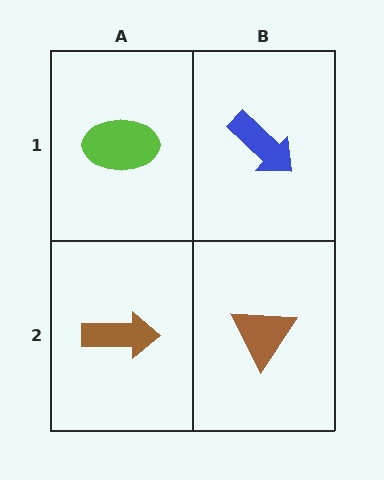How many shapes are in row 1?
2 shapes.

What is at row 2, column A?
A brown arrow.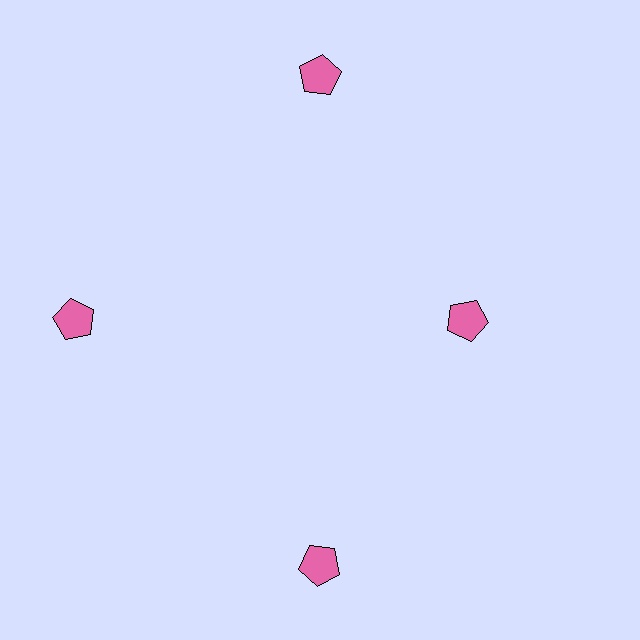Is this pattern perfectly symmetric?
No. The 4 pink pentagons are arranged in a ring, but one element near the 3 o'clock position is pulled inward toward the center, breaking the 4-fold rotational symmetry.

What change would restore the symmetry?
The symmetry would be restored by moving it outward, back onto the ring so that all 4 pentagons sit at equal angles and equal distance from the center.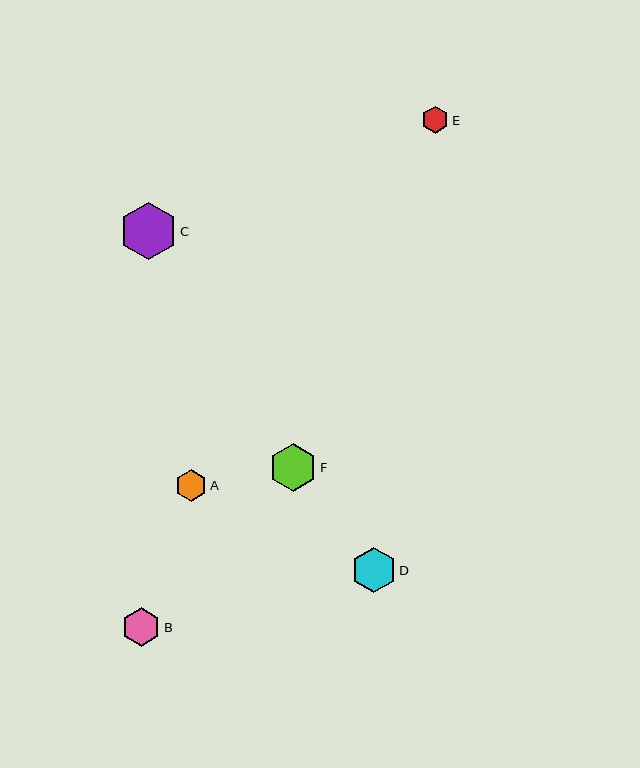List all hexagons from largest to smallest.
From largest to smallest: C, F, D, B, A, E.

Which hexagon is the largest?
Hexagon C is the largest with a size of approximately 57 pixels.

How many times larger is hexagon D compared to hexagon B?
Hexagon D is approximately 1.2 times the size of hexagon B.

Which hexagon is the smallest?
Hexagon E is the smallest with a size of approximately 27 pixels.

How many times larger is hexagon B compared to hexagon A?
Hexagon B is approximately 1.2 times the size of hexagon A.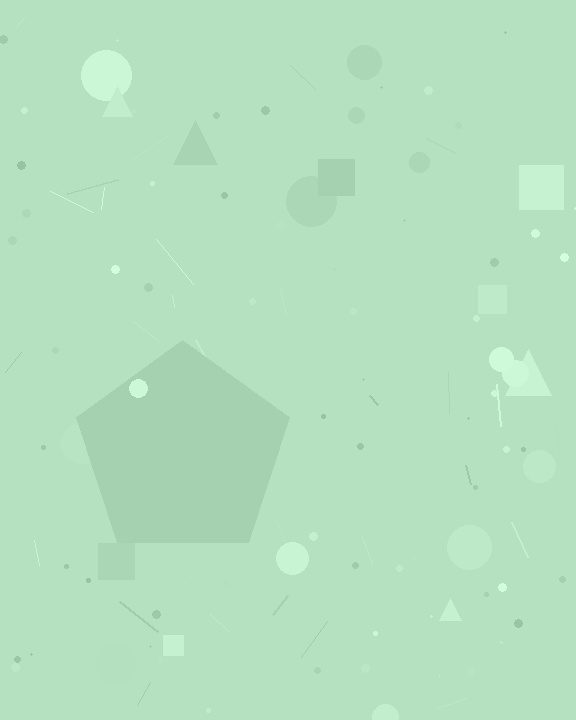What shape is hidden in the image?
A pentagon is hidden in the image.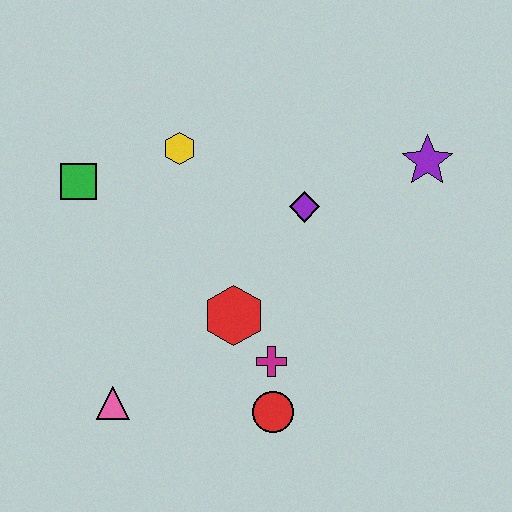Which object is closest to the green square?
The yellow hexagon is closest to the green square.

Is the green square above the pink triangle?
Yes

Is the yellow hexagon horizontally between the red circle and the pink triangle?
Yes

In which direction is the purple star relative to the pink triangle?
The purple star is to the right of the pink triangle.